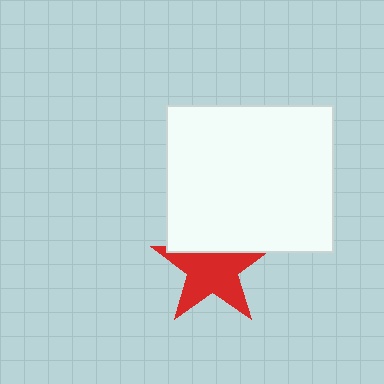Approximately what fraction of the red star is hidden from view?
Roughly 30% of the red star is hidden behind the white rectangle.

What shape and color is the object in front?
The object in front is a white rectangle.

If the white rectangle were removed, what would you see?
You would see the complete red star.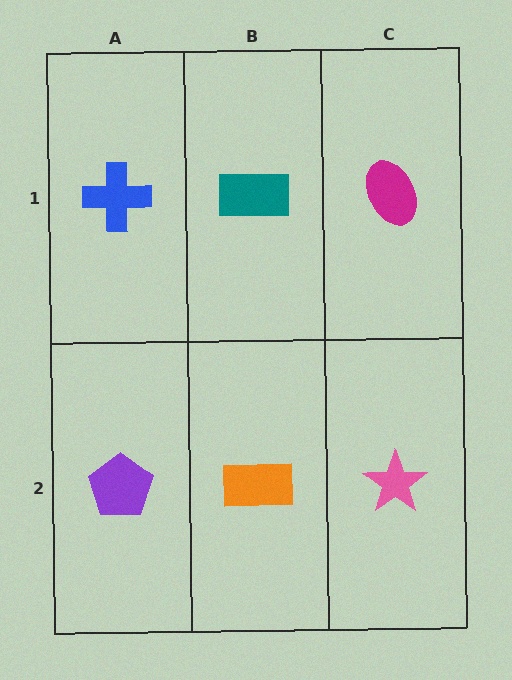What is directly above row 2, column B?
A teal rectangle.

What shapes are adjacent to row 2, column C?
A magenta ellipse (row 1, column C), an orange rectangle (row 2, column B).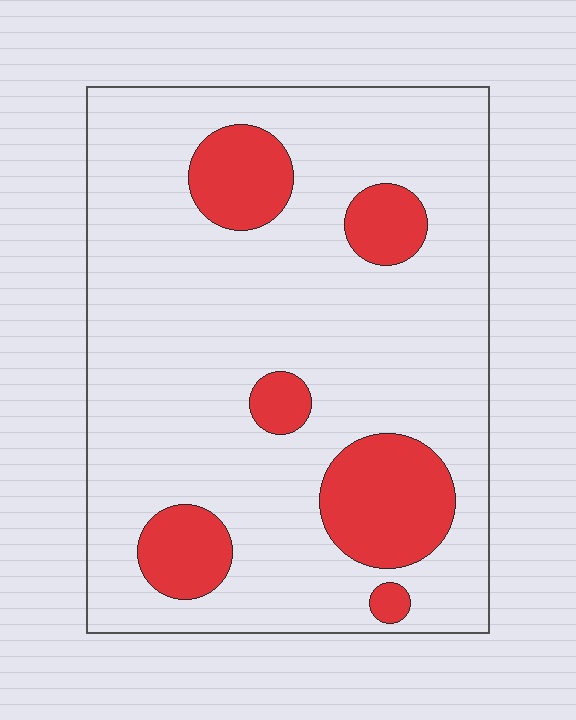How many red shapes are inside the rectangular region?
6.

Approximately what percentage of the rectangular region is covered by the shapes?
Approximately 20%.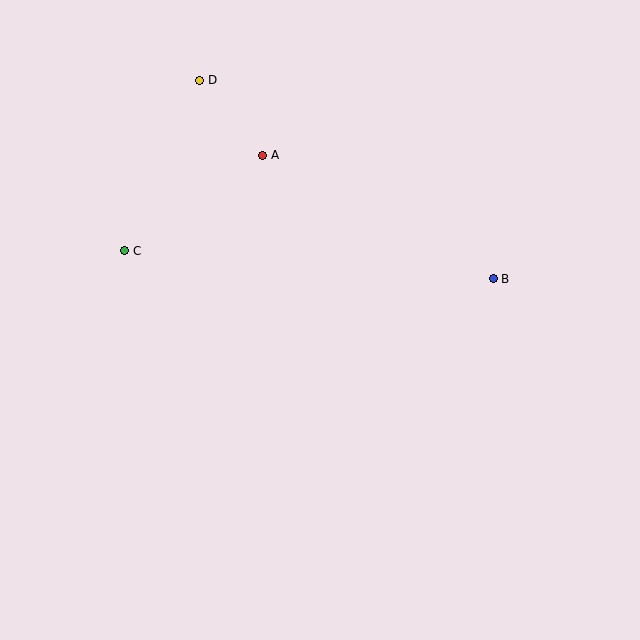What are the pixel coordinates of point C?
Point C is at (125, 251).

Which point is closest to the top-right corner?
Point B is closest to the top-right corner.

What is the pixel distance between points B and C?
The distance between B and C is 369 pixels.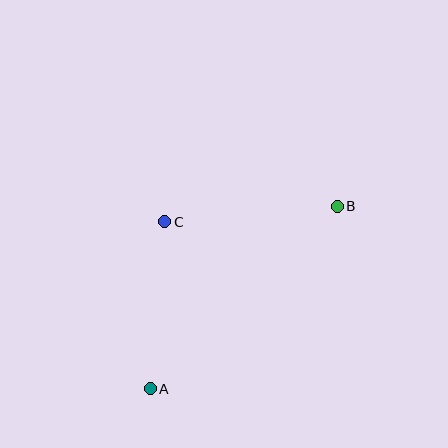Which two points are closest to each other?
Points A and C are closest to each other.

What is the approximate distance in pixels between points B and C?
The distance between B and C is approximately 173 pixels.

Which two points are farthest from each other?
Points A and B are farthest from each other.